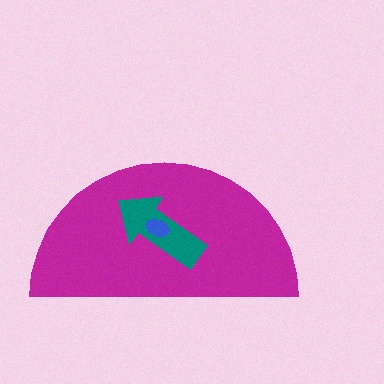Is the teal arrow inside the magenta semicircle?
Yes.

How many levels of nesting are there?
3.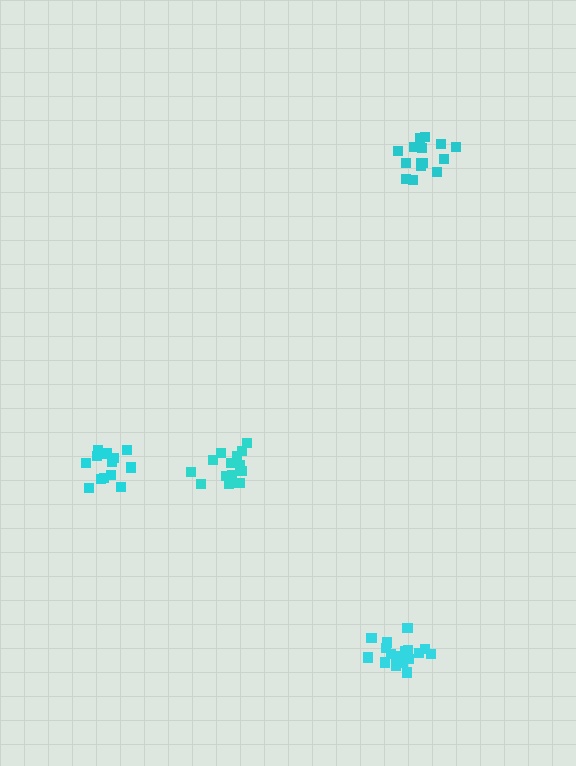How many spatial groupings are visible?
There are 4 spatial groupings.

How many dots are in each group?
Group 1: 19 dots, Group 2: 14 dots, Group 3: 14 dots, Group 4: 15 dots (62 total).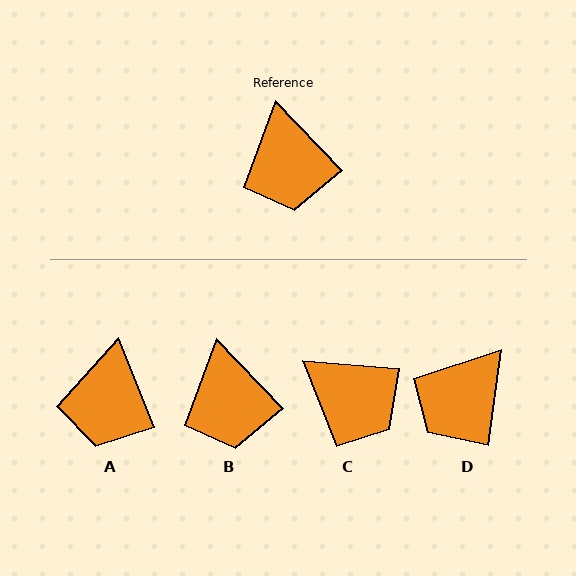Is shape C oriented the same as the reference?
No, it is off by about 41 degrees.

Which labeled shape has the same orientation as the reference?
B.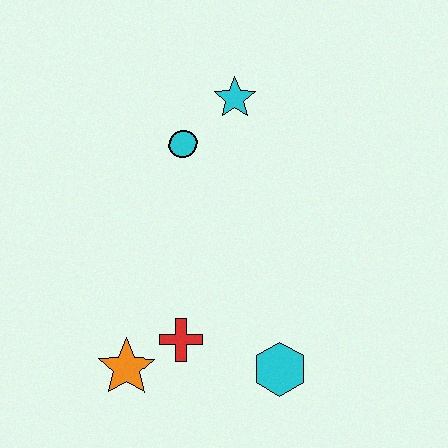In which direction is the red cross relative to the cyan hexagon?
The red cross is to the left of the cyan hexagon.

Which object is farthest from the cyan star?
The orange star is farthest from the cyan star.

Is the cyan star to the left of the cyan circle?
No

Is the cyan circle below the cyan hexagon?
No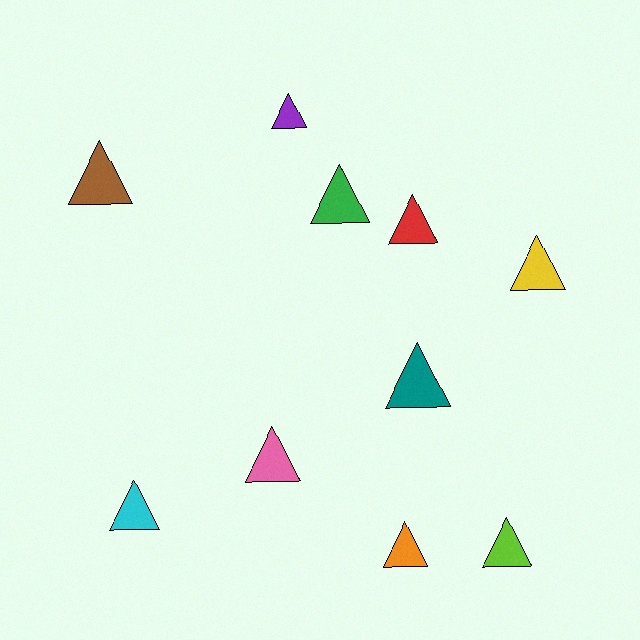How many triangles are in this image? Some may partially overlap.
There are 10 triangles.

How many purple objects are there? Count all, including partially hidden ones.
There is 1 purple object.